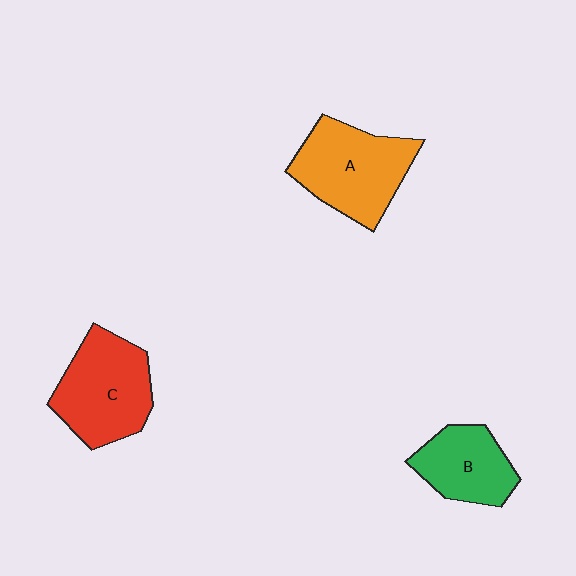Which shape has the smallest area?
Shape B (green).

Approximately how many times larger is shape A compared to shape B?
Approximately 1.4 times.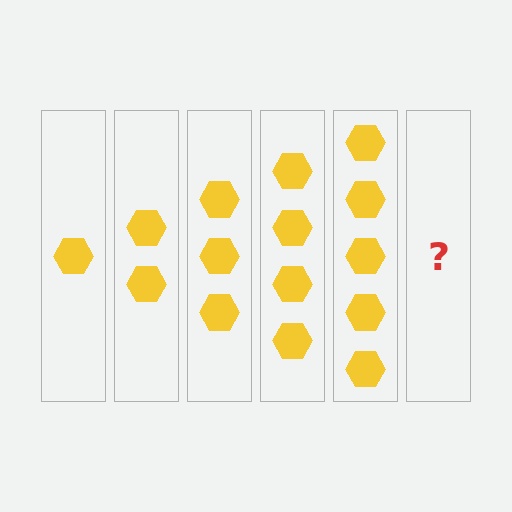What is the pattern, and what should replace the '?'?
The pattern is that each step adds one more hexagon. The '?' should be 6 hexagons.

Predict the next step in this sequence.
The next step is 6 hexagons.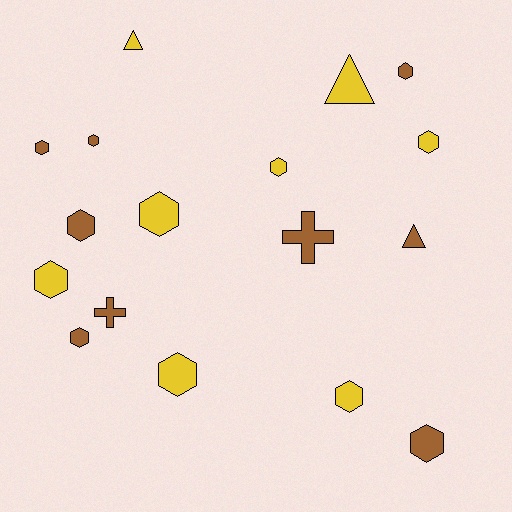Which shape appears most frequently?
Hexagon, with 12 objects.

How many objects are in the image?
There are 17 objects.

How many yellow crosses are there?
There are no yellow crosses.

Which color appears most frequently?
Brown, with 9 objects.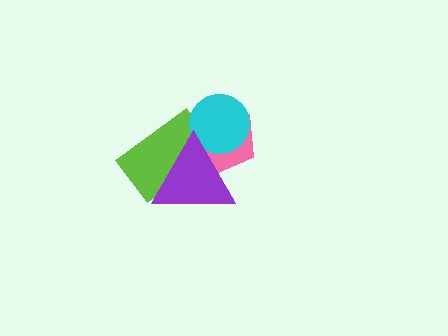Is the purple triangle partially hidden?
No, no other shape covers it.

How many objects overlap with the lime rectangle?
3 objects overlap with the lime rectangle.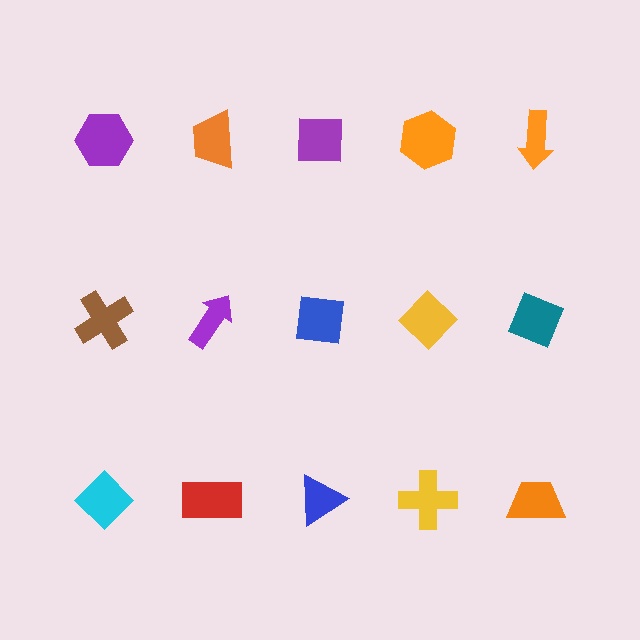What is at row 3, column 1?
A cyan diamond.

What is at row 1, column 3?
A purple square.